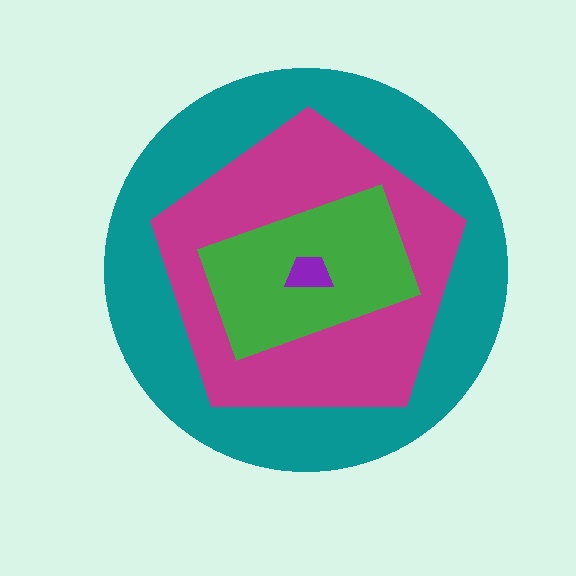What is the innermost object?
The purple trapezoid.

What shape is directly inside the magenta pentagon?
The green rectangle.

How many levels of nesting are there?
4.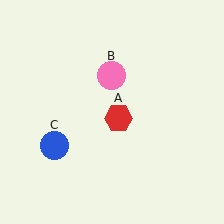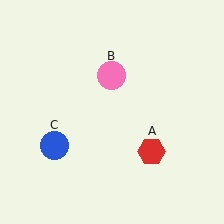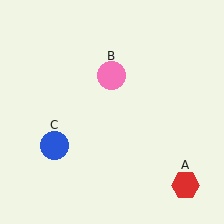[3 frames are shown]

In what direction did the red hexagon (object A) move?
The red hexagon (object A) moved down and to the right.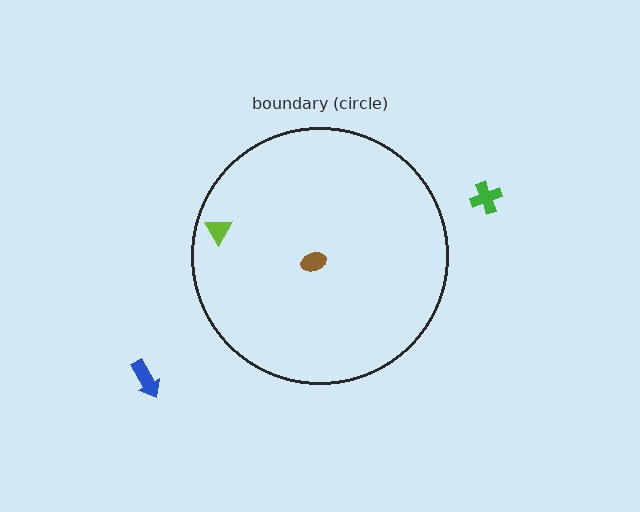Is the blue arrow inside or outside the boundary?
Outside.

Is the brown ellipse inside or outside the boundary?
Inside.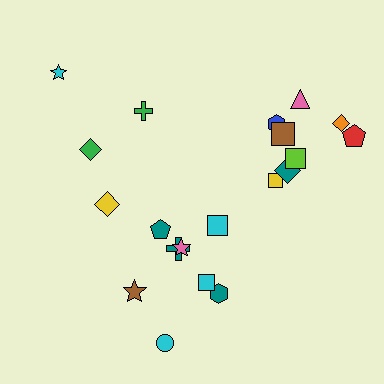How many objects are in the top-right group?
There are 8 objects.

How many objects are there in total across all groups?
There are 20 objects.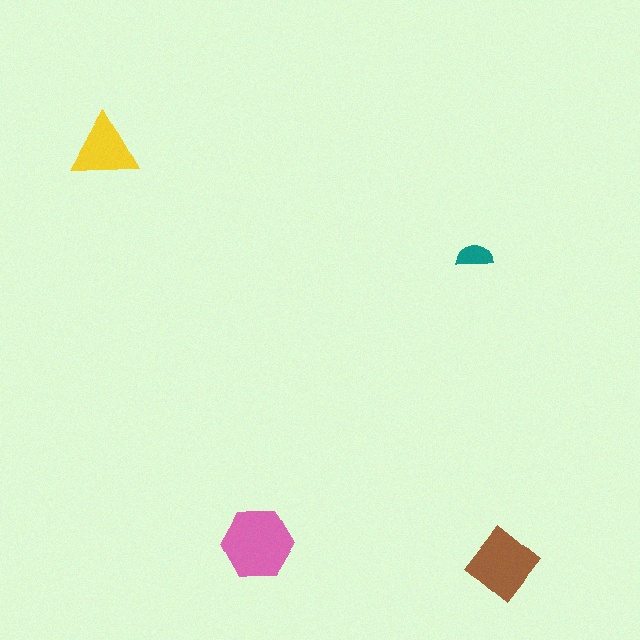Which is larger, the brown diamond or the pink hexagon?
The pink hexagon.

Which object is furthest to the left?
The yellow triangle is leftmost.